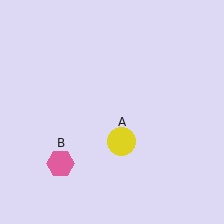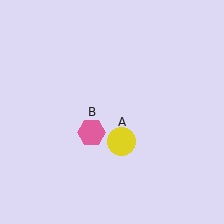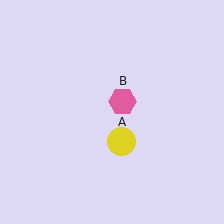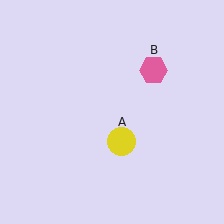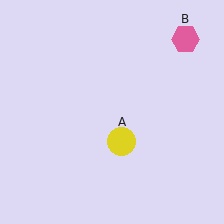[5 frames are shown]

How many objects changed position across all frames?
1 object changed position: pink hexagon (object B).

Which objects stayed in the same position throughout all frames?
Yellow circle (object A) remained stationary.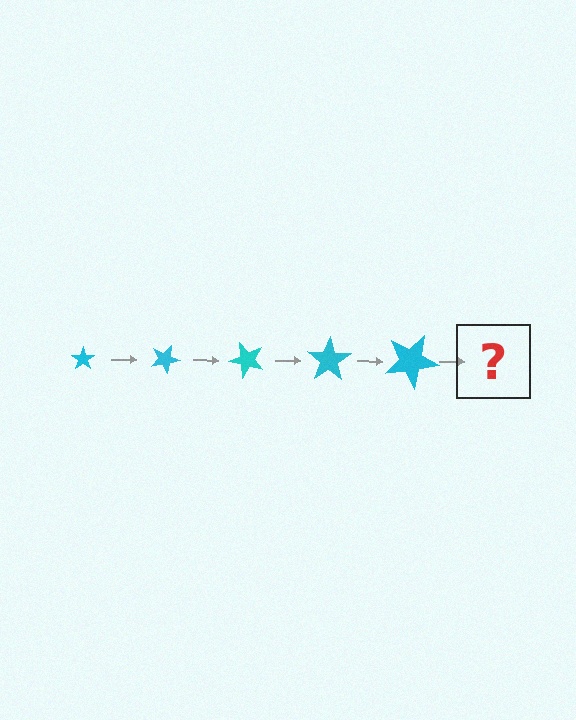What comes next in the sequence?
The next element should be a star, larger than the previous one and rotated 125 degrees from the start.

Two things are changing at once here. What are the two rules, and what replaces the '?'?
The two rules are that the star grows larger each step and it rotates 25 degrees each step. The '?' should be a star, larger than the previous one and rotated 125 degrees from the start.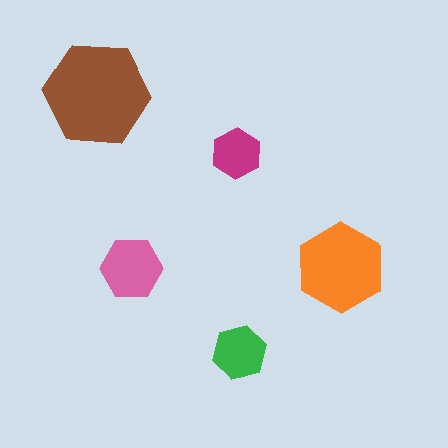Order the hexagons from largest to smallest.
the brown one, the orange one, the pink one, the green one, the magenta one.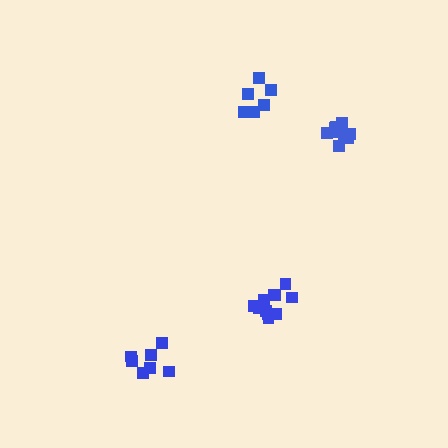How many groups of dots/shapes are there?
There are 4 groups.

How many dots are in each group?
Group 1: 9 dots, Group 2: 7 dots, Group 3: 11 dots, Group 4: 6 dots (33 total).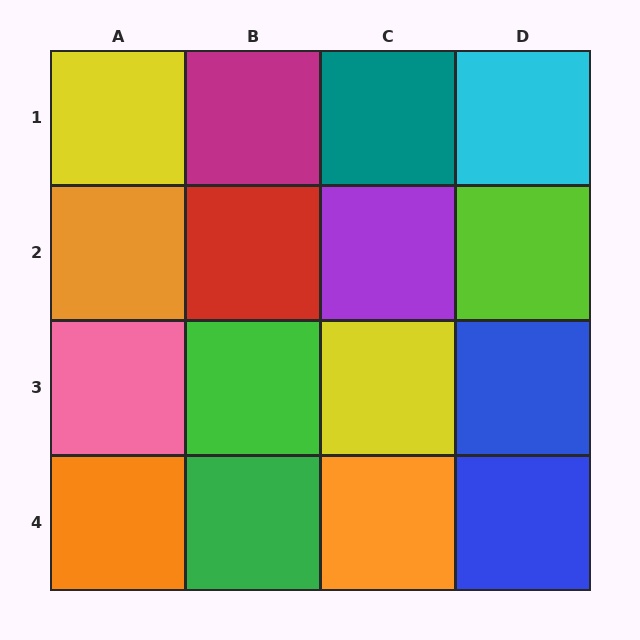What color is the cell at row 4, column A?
Orange.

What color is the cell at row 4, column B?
Green.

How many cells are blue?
2 cells are blue.